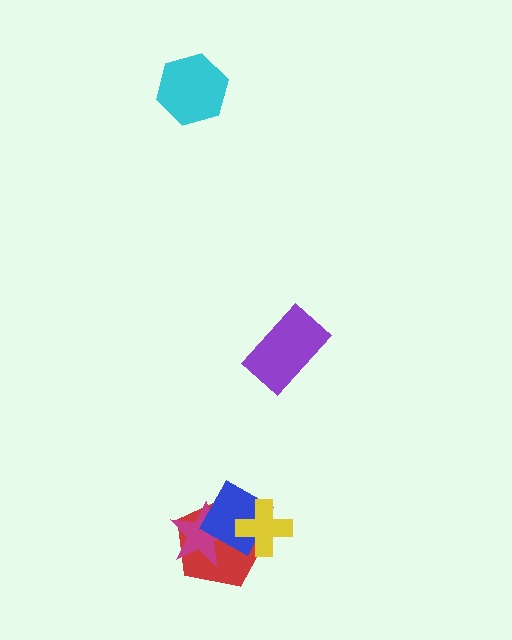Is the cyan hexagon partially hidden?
No, no other shape covers it.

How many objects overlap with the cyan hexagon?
0 objects overlap with the cyan hexagon.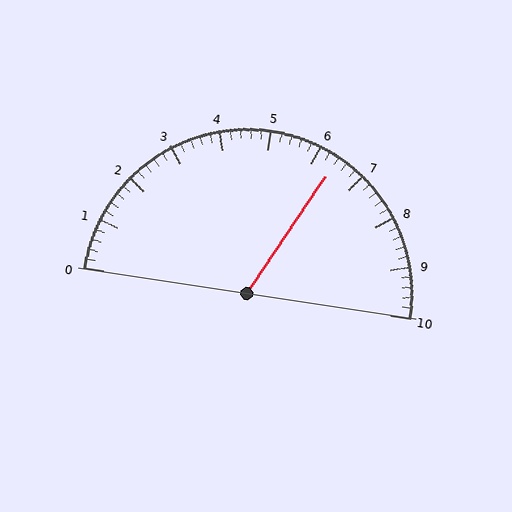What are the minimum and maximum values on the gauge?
The gauge ranges from 0 to 10.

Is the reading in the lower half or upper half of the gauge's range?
The reading is in the upper half of the range (0 to 10).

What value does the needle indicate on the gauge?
The needle indicates approximately 6.4.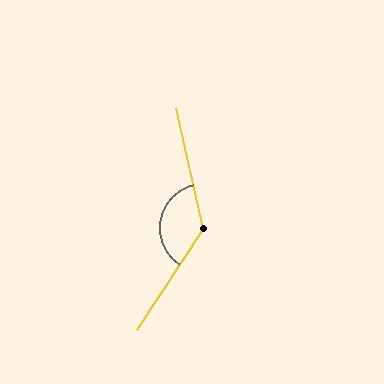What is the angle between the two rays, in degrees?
Approximately 134 degrees.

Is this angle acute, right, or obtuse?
It is obtuse.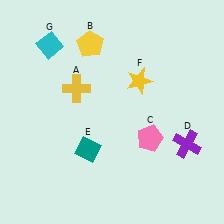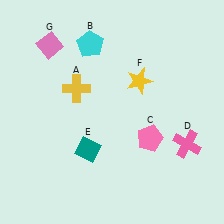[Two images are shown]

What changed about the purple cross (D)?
In Image 1, D is purple. In Image 2, it changed to pink.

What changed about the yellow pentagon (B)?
In Image 1, B is yellow. In Image 2, it changed to cyan.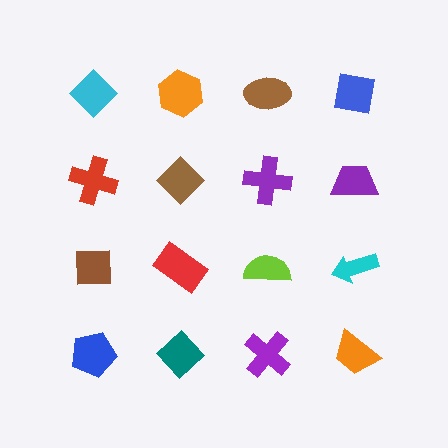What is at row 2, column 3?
A purple cross.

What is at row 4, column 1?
A blue pentagon.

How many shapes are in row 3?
4 shapes.